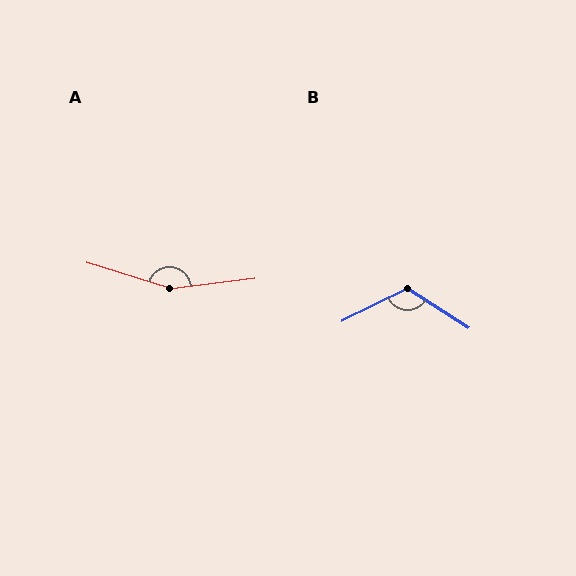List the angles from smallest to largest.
B (120°), A (156°).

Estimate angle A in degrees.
Approximately 156 degrees.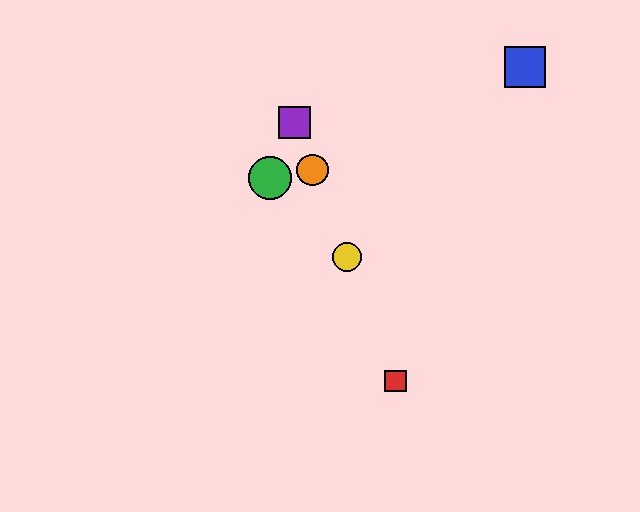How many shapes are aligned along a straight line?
4 shapes (the red square, the yellow circle, the purple square, the orange circle) are aligned along a straight line.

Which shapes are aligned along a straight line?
The red square, the yellow circle, the purple square, the orange circle are aligned along a straight line.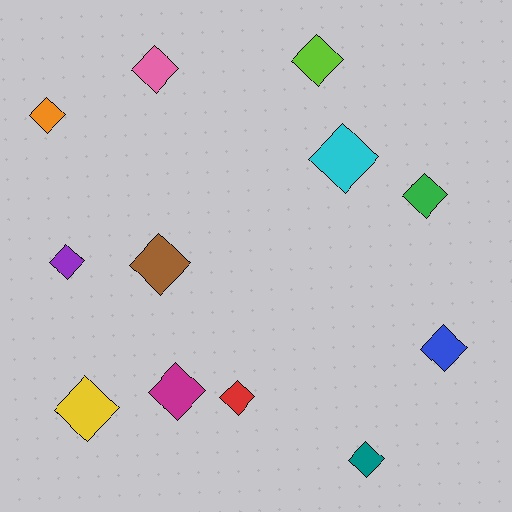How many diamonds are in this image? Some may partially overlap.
There are 12 diamonds.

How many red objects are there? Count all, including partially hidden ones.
There is 1 red object.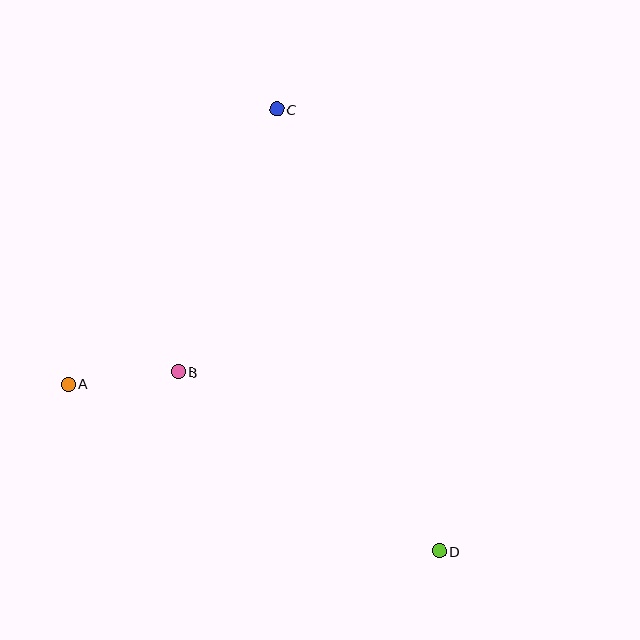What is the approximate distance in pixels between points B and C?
The distance between B and C is approximately 281 pixels.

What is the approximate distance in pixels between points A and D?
The distance between A and D is approximately 407 pixels.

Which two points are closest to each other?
Points A and B are closest to each other.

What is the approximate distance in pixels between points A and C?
The distance between A and C is approximately 345 pixels.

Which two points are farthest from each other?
Points C and D are farthest from each other.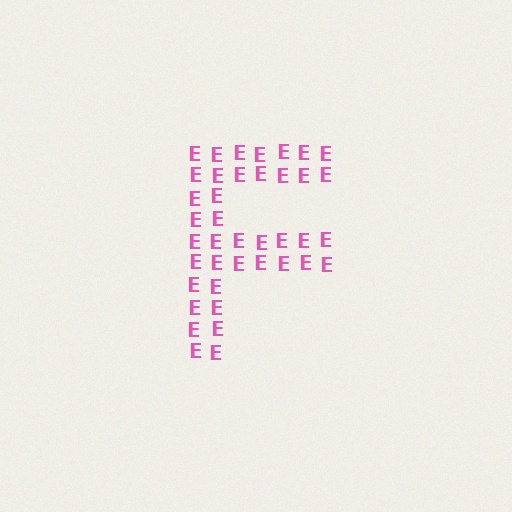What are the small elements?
The small elements are letter E's.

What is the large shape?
The large shape is the letter F.